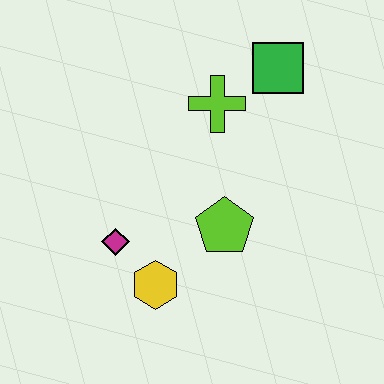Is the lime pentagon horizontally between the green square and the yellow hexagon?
Yes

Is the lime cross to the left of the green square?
Yes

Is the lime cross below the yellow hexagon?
No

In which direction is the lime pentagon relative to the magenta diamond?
The lime pentagon is to the right of the magenta diamond.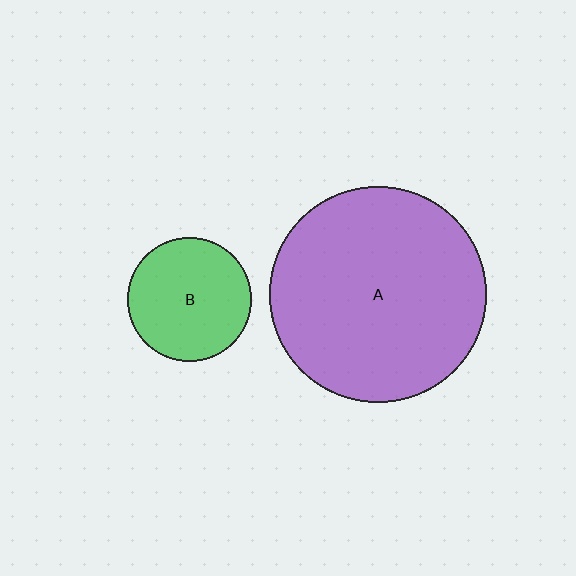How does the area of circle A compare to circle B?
Approximately 3.1 times.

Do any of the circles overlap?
No, none of the circles overlap.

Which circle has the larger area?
Circle A (purple).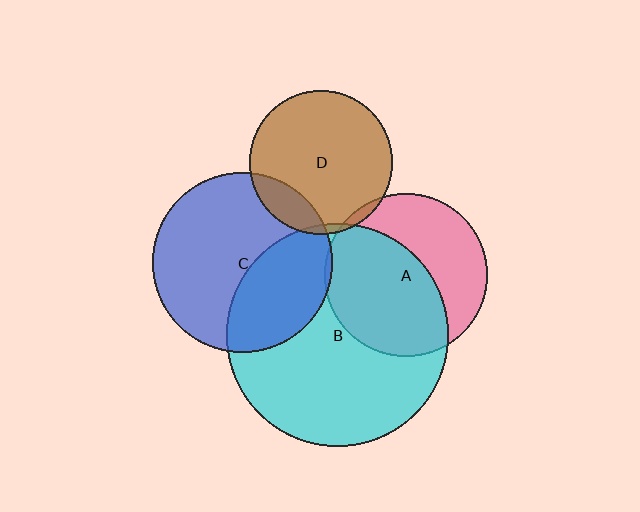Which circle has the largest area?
Circle B (cyan).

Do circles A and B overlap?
Yes.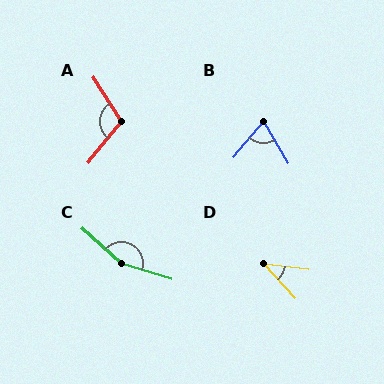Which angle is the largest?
C, at approximately 156 degrees.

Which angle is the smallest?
D, at approximately 41 degrees.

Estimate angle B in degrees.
Approximately 71 degrees.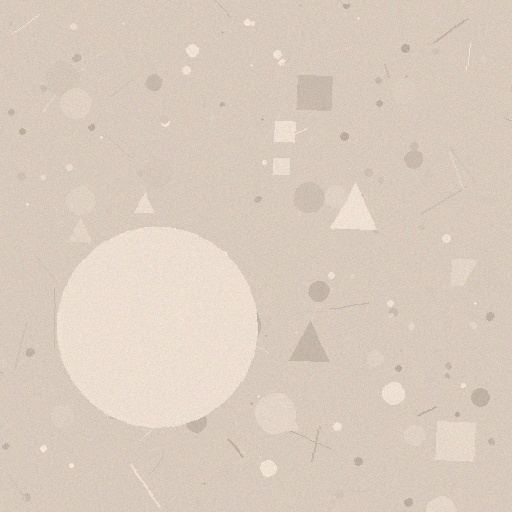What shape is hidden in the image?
A circle is hidden in the image.